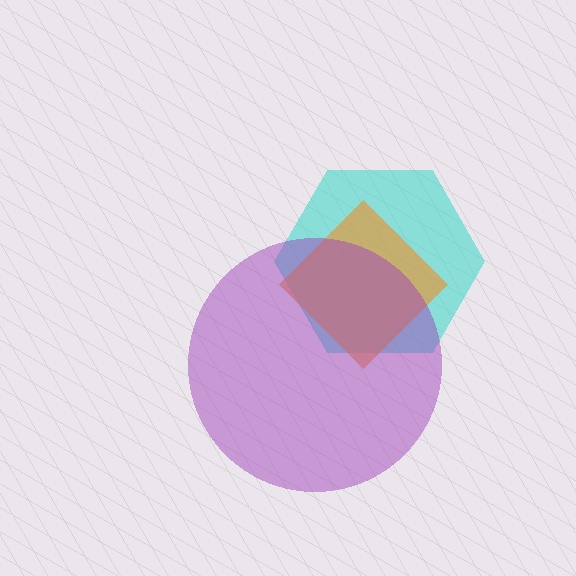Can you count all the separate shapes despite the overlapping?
Yes, there are 3 separate shapes.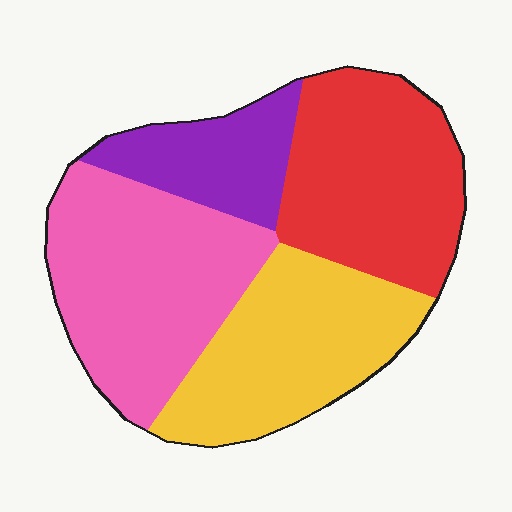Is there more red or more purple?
Red.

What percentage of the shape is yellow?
Yellow takes up between a sixth and a third of the shape.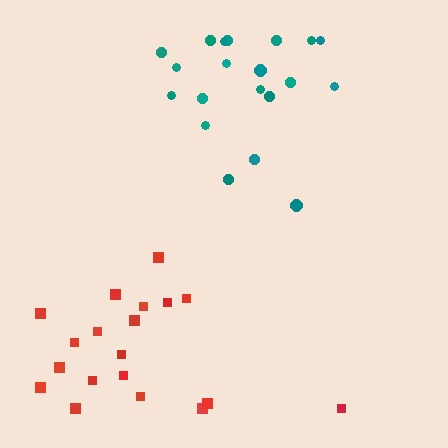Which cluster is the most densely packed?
Teal.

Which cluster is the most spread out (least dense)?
Red.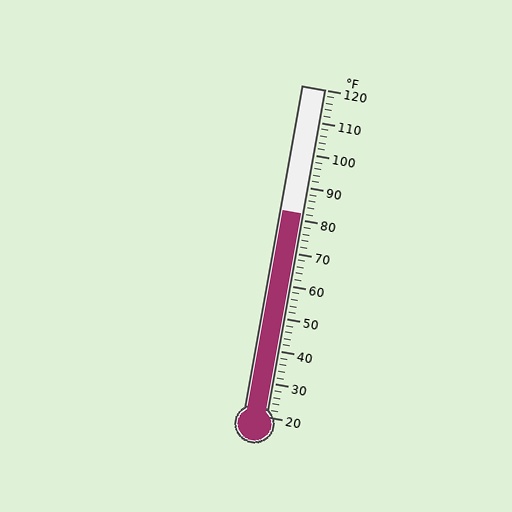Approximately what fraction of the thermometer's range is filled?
The thermometer is filled to approximately 60% of its range.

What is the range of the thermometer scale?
The thermometer scale ranges from 20°F to 120°F.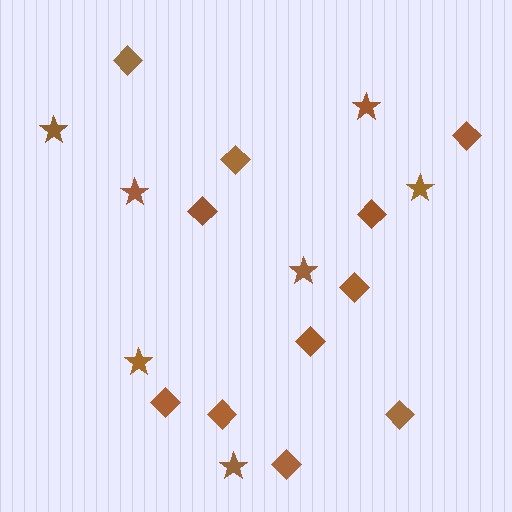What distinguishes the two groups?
There are 2 groups: one group of diamonds (11) and one group of stars (7).